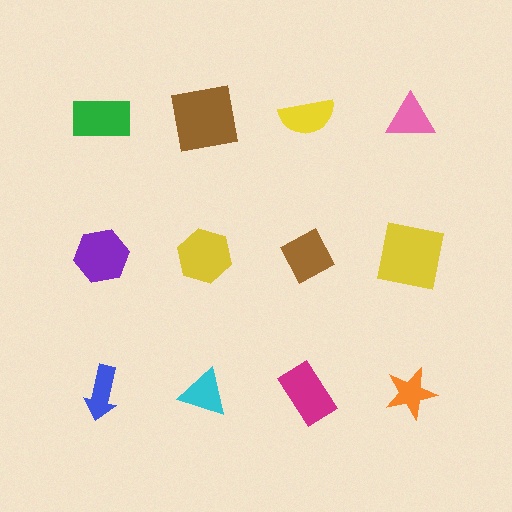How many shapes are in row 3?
4 shapes.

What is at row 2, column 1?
A purple hexagon.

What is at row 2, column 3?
A brown diamond.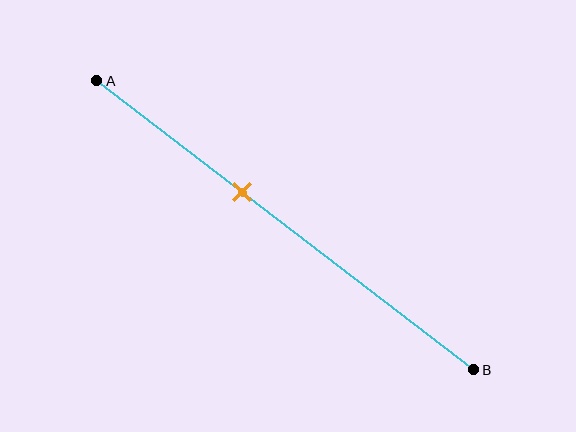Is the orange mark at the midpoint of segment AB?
No, the mark is at about 40% from A, not at the 50% midpoint.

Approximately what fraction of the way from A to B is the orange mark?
The orange mark is approximately 40% of the way from A to B.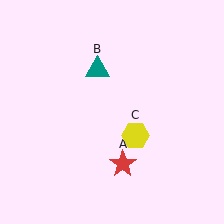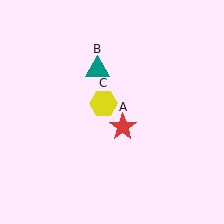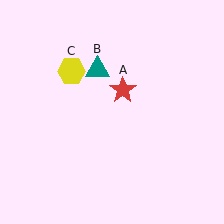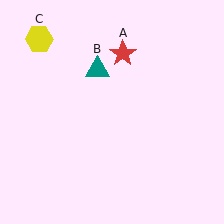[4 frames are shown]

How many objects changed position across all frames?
2 objects changed position: red star (object A), yellow hexagon (object C).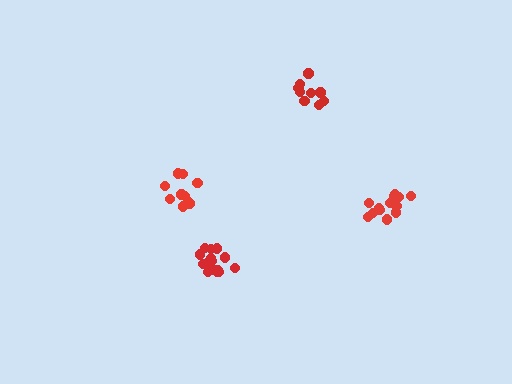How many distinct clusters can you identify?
There are 4 distinct clusters.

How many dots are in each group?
Group 1: 10 dots, Group 2: 11 dots, Group 3: 16 dots, Group 4: 13 dots (50 total).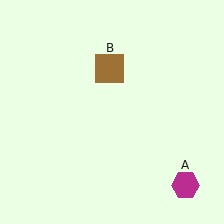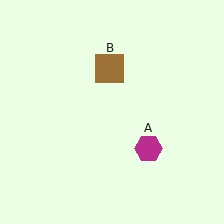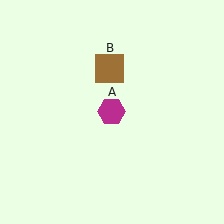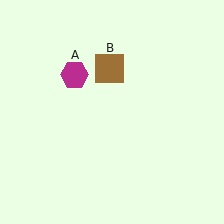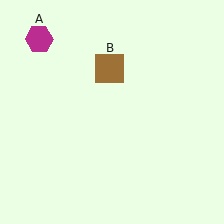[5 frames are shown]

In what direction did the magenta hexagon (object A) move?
The magenta hexagon (object A) moved up and to the left.